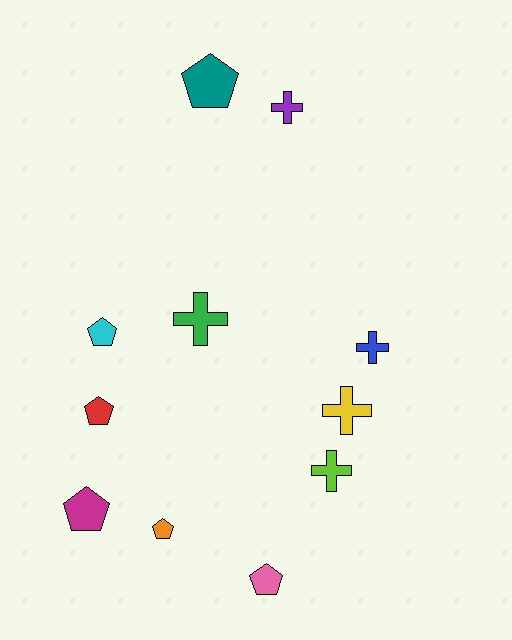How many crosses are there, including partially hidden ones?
There are 5 crosses.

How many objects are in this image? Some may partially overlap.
There are 11 objects.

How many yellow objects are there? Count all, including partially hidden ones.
There is 1 yellow object.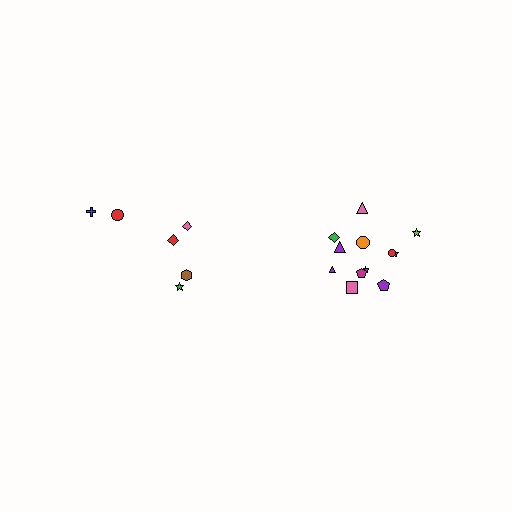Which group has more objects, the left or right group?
The right group.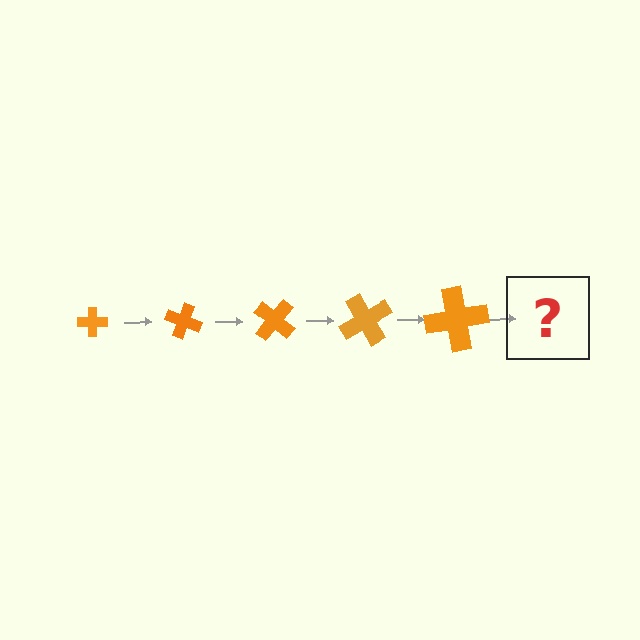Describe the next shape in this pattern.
It should be a cross, larger than the previous one and rotated 100 degrees from the start.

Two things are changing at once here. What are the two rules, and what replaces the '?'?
The two rules are that the cross grows larger each step and it rotates 20 degrees each step. The '?' should be a cross, larger than the previous one and rotated 100 degrees from the start.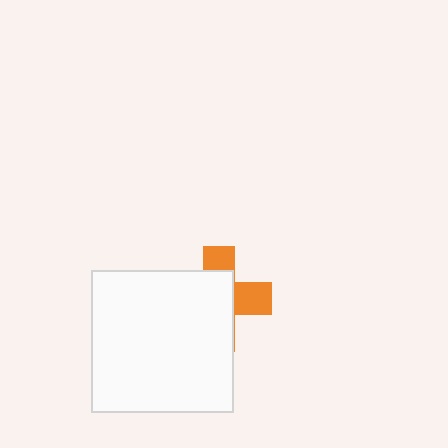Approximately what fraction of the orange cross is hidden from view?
Roughly 64% of the orange cross is hidden behind the white square.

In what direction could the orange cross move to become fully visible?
The orange cross could move toward the upper-right. That would shift it out from behind the white square entirely.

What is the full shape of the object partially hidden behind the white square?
The partially hidden object is an orange cross.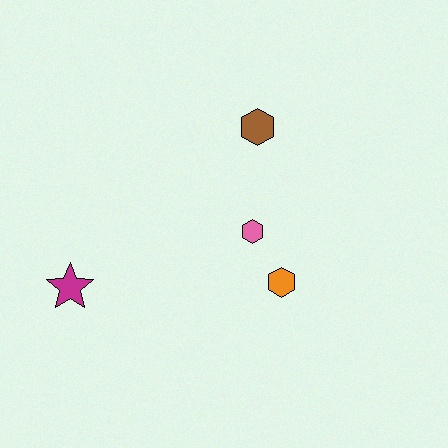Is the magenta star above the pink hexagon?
No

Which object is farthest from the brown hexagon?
The magenta star is farthest from the brown hexagon.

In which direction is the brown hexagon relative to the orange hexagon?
The brown hexagon is above the orange hexagon.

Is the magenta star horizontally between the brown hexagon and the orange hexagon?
No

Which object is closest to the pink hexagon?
The orange hexagon is closest to the pink hexagon.